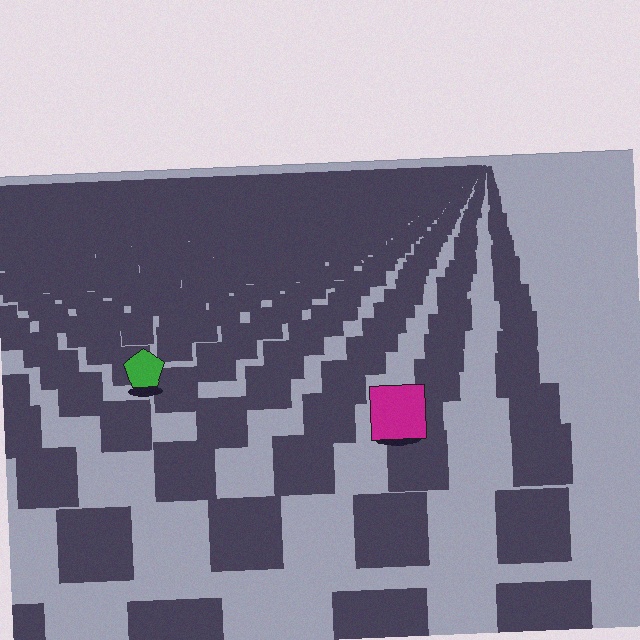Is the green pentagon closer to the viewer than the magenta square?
No. The magenta square is closer — you can tell from the texture gradient: the ground texture is coarser near it.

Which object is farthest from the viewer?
The green pentagon is farthest from the viewer. It appears smaller and the ground texture around it is denser.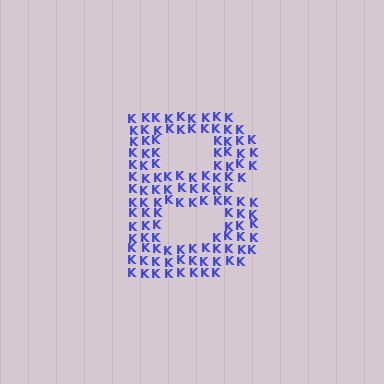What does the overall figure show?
The overall figure shows the letter B.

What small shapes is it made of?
It is made of small letter K's.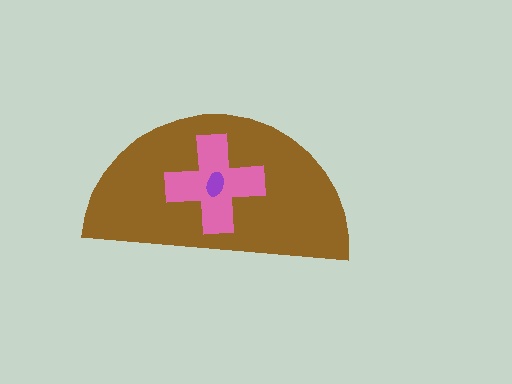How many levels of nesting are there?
3.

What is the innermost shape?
The purple ellipse.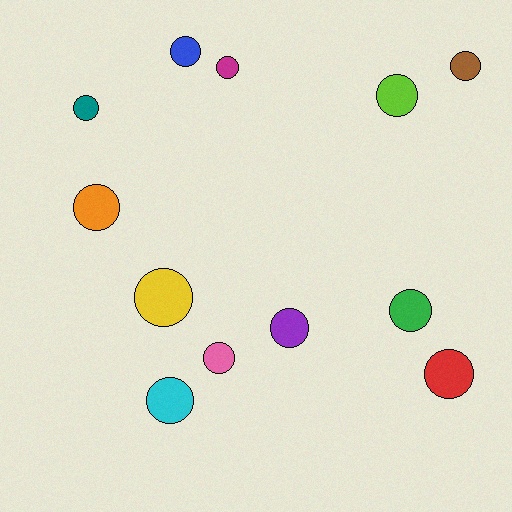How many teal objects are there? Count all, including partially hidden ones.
There is 1 teal object.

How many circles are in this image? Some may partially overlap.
There are 12 circles.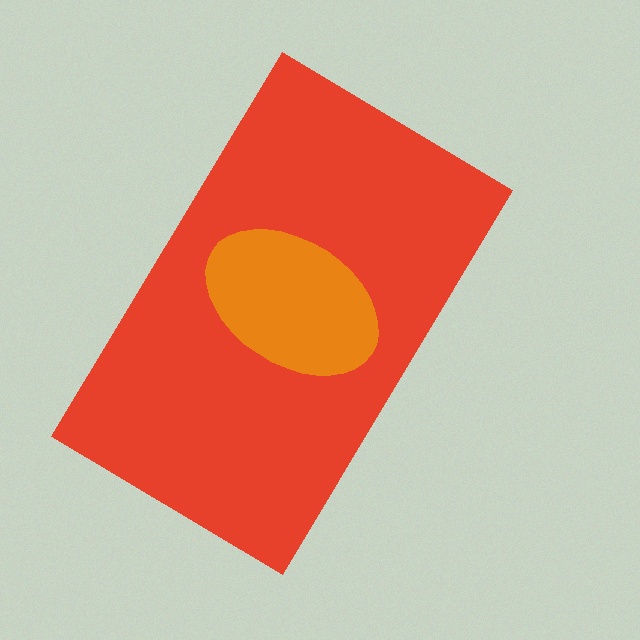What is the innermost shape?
The orange ellipse.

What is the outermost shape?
The red rectangle.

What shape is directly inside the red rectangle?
The orange ellipse.